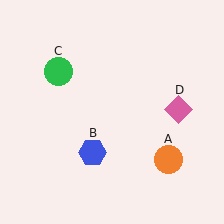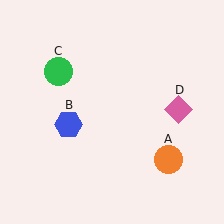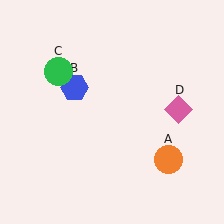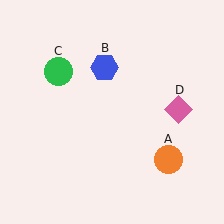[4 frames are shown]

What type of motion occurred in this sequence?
The blue hexagon (object B) rotated clockwise around the center of the scene.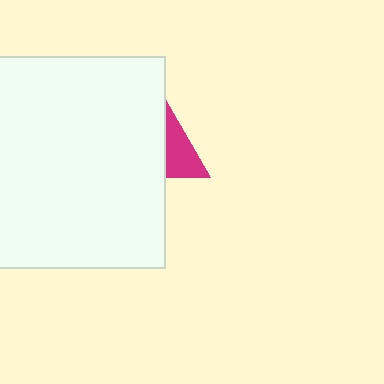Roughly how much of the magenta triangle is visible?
A small part of it is visible (roughly 38%).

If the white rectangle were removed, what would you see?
You would see the complete magenta triangle.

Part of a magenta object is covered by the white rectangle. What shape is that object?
It is a triangle.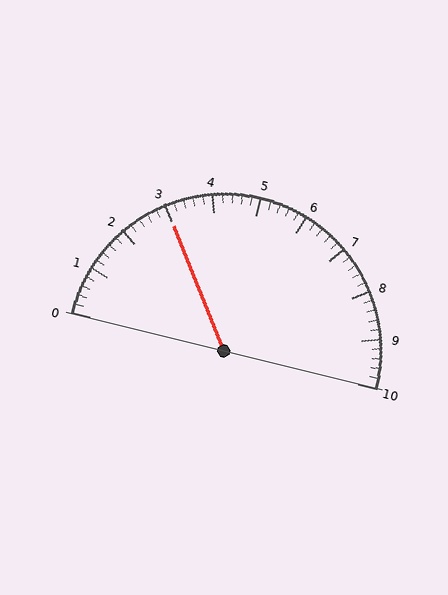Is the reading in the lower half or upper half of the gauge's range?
The reading is in the lower half of the range (0 to 10).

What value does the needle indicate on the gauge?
The needle indicates approximately 3.0.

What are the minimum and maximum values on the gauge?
The gauge ranges from 0 to 10.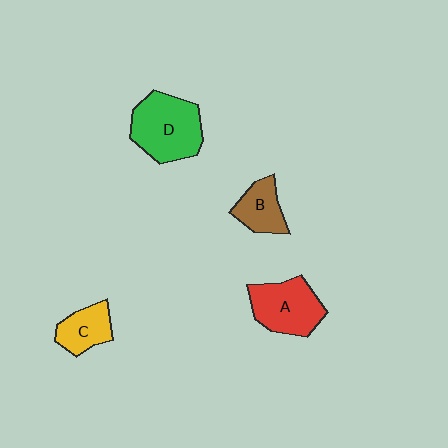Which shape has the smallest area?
Shape C (yellow).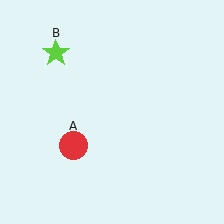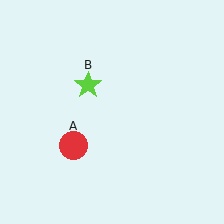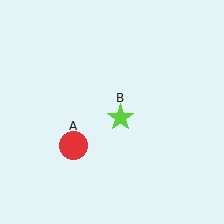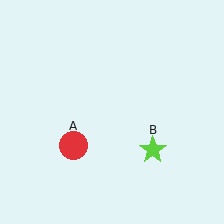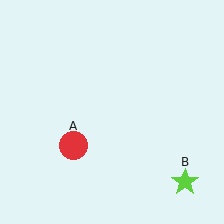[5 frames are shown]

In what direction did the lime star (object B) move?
The lime star (object B) moved down and to the right.